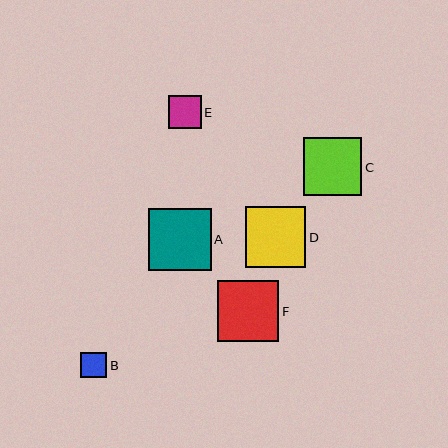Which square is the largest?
Square A is the largest with a size of approximately 63 pixels.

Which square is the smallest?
Square B is the smallest with a size of approximately 26 pixels.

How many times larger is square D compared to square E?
Square D is approximately 1.9 times the size of square E.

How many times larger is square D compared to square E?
Square D is approximately 1.9 times the size of square E.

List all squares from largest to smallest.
From largest to smallest: A, F, D, C, E, B.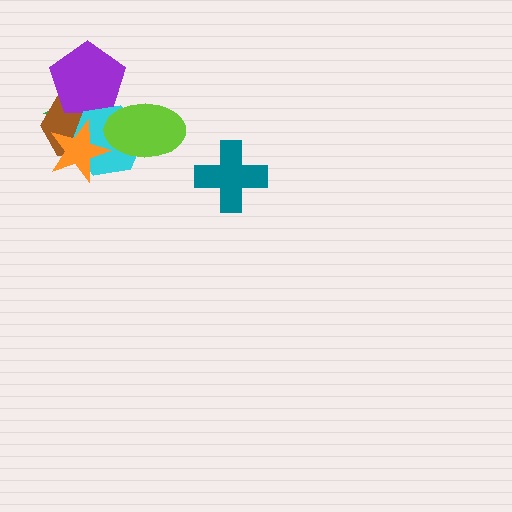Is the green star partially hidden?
Yes, it is partially covered by another shape.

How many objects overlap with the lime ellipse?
2 objects overlap with the lime ellipse.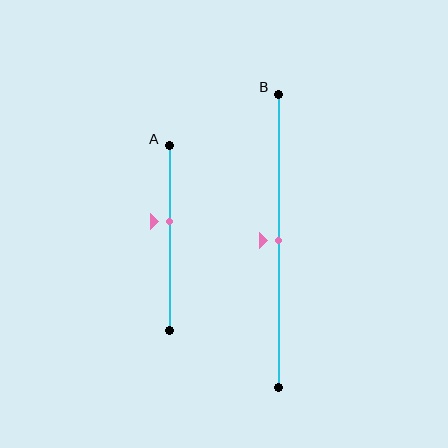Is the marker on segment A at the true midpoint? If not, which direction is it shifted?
No, the marker on segment A is shifted upward by about 9% of the segment length.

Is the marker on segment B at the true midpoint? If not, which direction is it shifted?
Yes, the marker on segment B is at the true midpoint.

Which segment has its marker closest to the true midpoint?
Segment B has its marker closest to the true midpoint.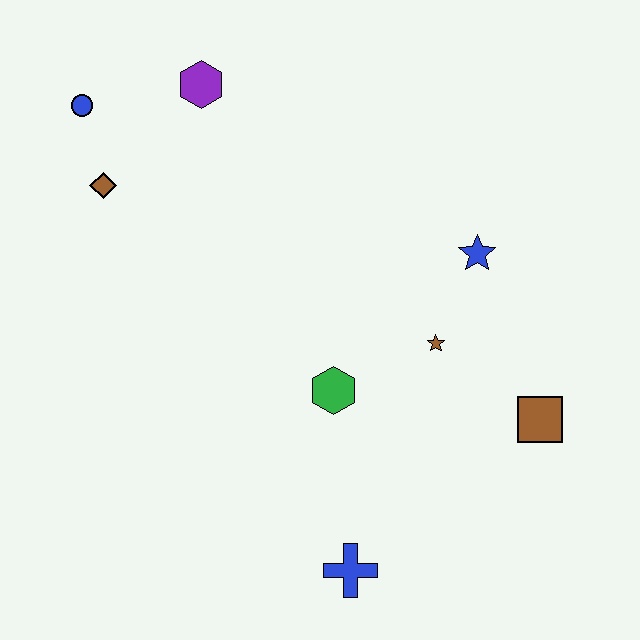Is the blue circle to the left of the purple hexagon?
Yes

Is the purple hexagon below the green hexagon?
No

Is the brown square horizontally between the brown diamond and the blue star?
No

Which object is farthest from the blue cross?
The blue circle is farthest from the blue cross.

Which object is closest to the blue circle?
The brown diamond is closest to the blue circle.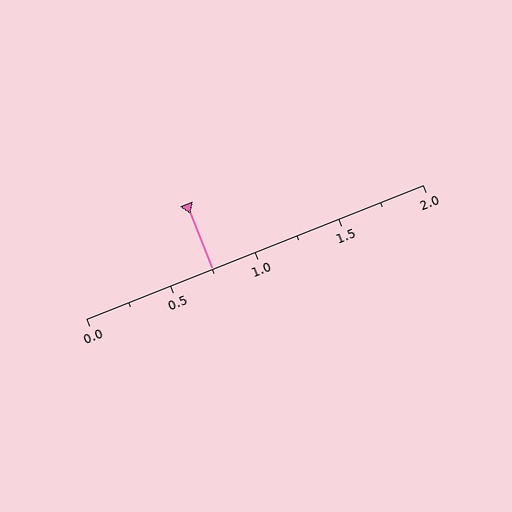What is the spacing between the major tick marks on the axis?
The major ticks are spaced 0.5 apart.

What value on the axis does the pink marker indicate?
The marker indicates approximately 0.75.